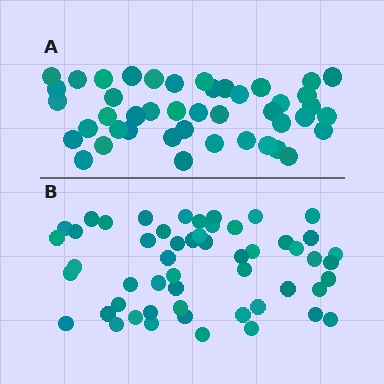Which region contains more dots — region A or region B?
Region B (the bottom region) has more dots.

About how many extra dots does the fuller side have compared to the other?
Region B has roughly 8 or so more dots than region A.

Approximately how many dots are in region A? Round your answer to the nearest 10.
About 40 dots. (The exact count is 44, which rounds to 40.)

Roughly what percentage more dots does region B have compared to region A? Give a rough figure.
About 20% more.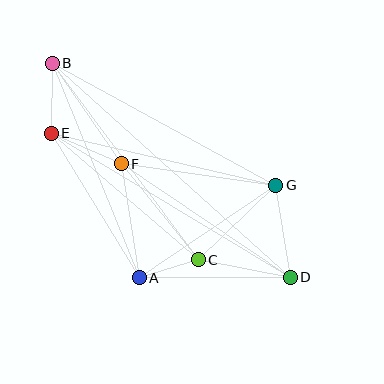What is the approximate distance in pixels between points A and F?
The distance between A and F is approximately 116 pixels.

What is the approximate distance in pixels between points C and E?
The distance between C and E is approximately 194 pixels.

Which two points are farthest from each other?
Points B and D are farthest from each other.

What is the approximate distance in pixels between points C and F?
The distance between C and F is approximately 123 pixels.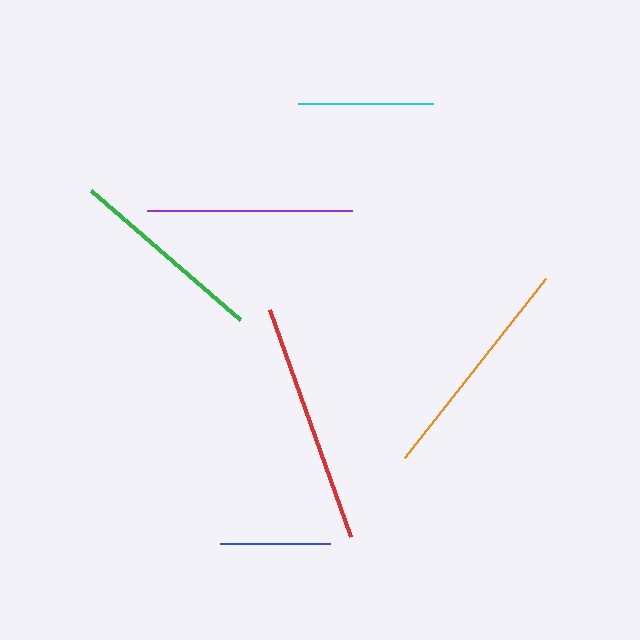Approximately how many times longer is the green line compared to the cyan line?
The green line is approximately 1.5 times the length of the cyan line.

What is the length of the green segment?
The green segment is approximately 197 pixels long.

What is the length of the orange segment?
The orange segment is approximately 227 pixels long.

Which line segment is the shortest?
The blue line is the shortest at approximately 110 pixels.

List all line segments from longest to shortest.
From longest to shortest: red, orange, purple, green, cyan, blue.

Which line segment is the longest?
The red line is the longest at approximately 241 pixels.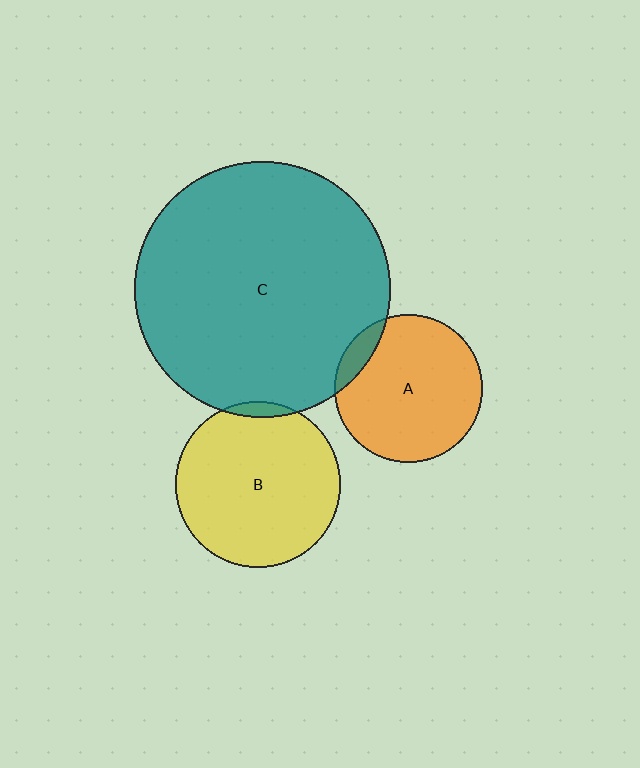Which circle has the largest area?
Circle C (teal).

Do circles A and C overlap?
Yes.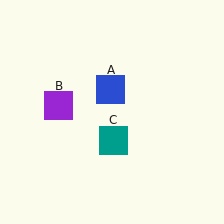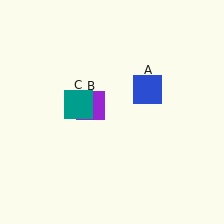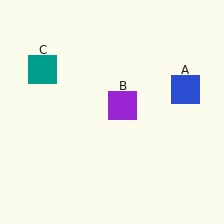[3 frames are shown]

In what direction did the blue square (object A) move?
The blue square (object A) moved right.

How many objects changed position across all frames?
3 objects changed position: blue square (object A), purple square (object B), teal square (object C).